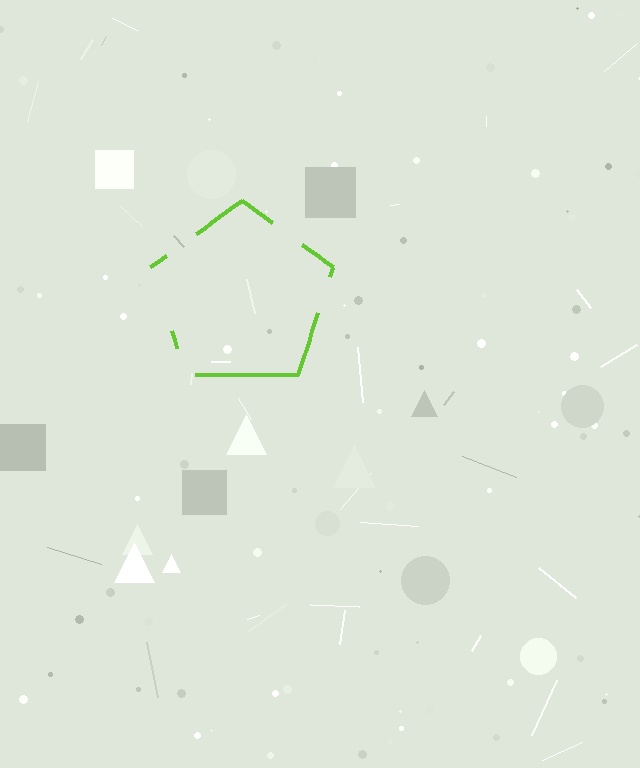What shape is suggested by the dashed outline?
The dashed outline suggests a pentagon.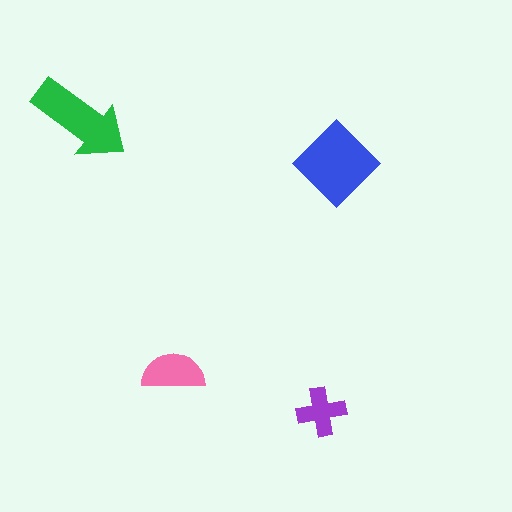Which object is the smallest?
The purple cross.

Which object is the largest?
The blue diamond.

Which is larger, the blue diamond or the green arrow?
The blue diamond.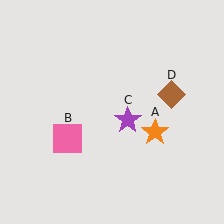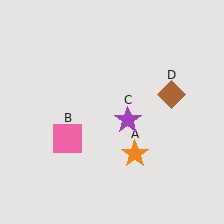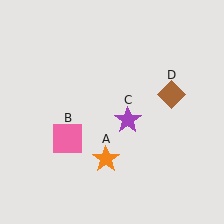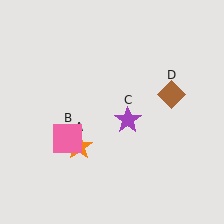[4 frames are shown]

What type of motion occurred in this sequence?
The orange star (object A) rotated clockwise around the center of the scene.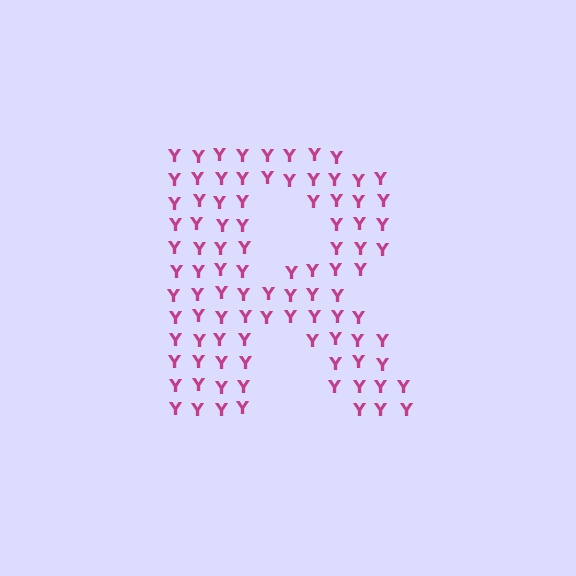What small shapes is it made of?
It is made of small letter Y's.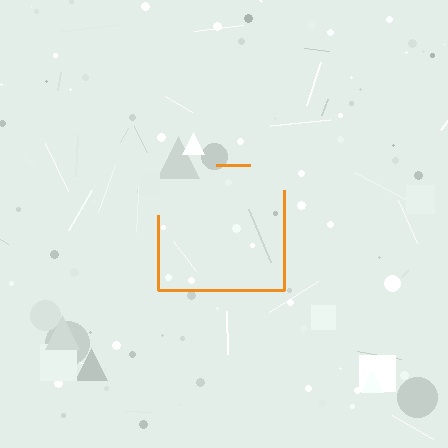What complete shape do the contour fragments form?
The contour fragments form a square.